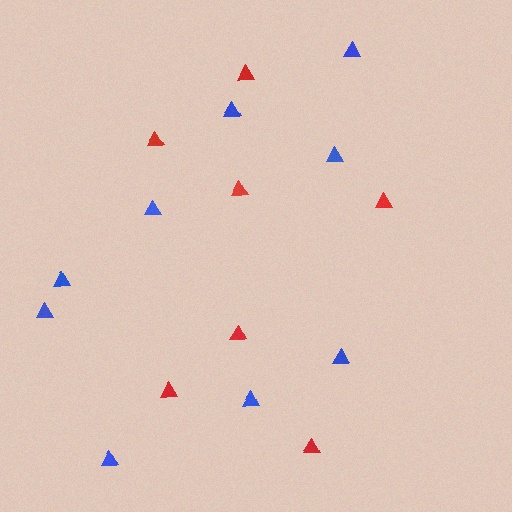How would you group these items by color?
There are 2 groups: one group of red triangles (7) and one group of blue triangles (9).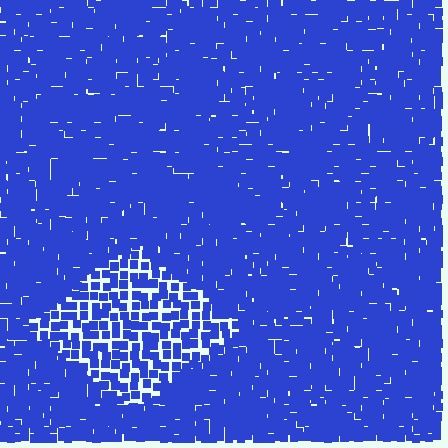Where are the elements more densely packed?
The elements are more densely packed outside the diamond boundary.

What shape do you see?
I see a diamond.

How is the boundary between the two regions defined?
The boundary is defined by a change in element density (approximately 1.9x ratio). All elements are the same color, size, and shape.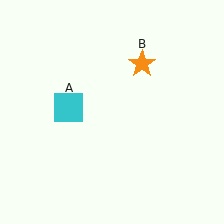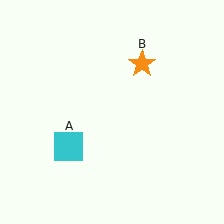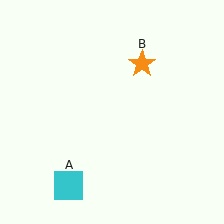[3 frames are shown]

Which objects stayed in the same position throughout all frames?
Orange star (object B) remained stationary.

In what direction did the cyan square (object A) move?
The cyan square (object A) moved down.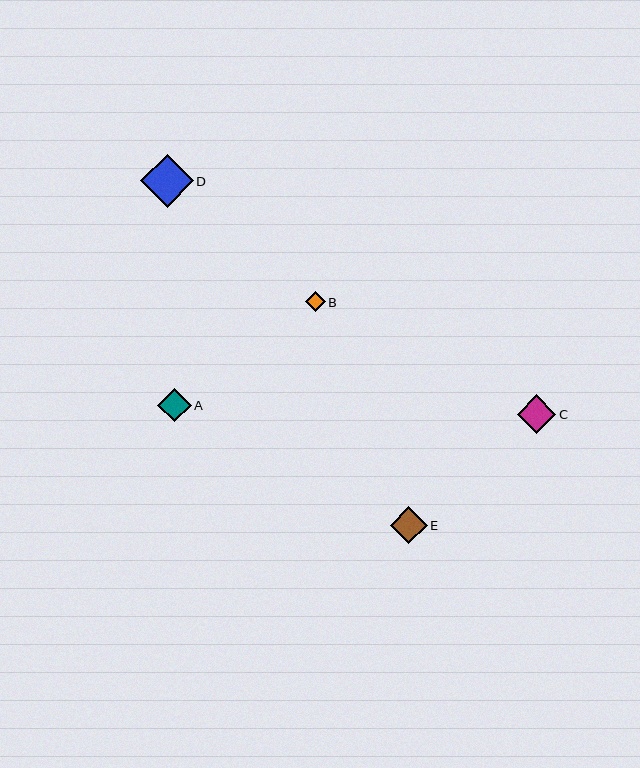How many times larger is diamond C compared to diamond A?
Diamond C is approximately 1.1 times the size of diamond A.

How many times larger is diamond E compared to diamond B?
Diamond E is approximately 1.9 times the size of diamond B.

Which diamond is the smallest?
Diamond B is the smallest with a size of approximately 20 pixels.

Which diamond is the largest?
Diamond D is the largest with a size of approximately 53 pixels.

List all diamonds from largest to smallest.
From largest to smallest: D, C, E, A, B.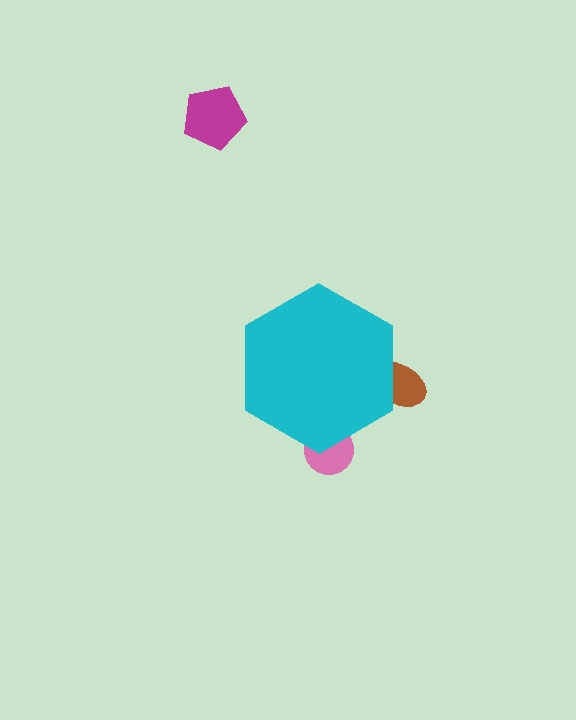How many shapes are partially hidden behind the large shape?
2 shapes are partially hidden.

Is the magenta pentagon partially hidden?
No, the magenta pentagon is fully visible.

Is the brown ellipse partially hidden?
Yes, the brown ellipse is partially hidden behind the cyan hexagon.